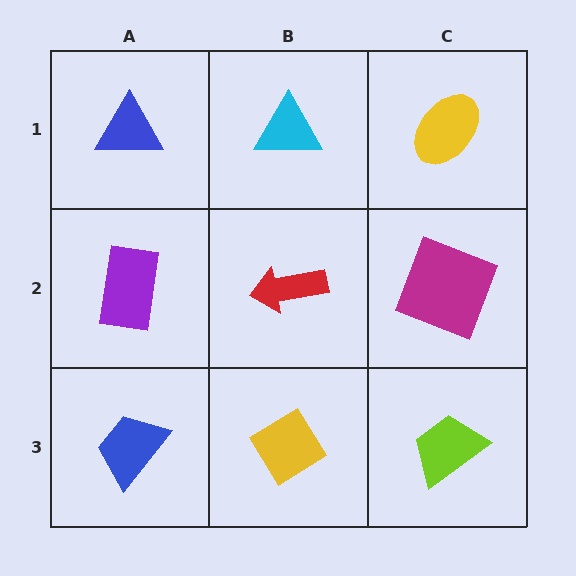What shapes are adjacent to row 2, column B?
A cyan triangle (row 1, column B), a yellow diamond (row 3, column B), a purple rectangle (row 2, column A), a magenta square (row 2, column C).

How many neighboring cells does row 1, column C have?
2.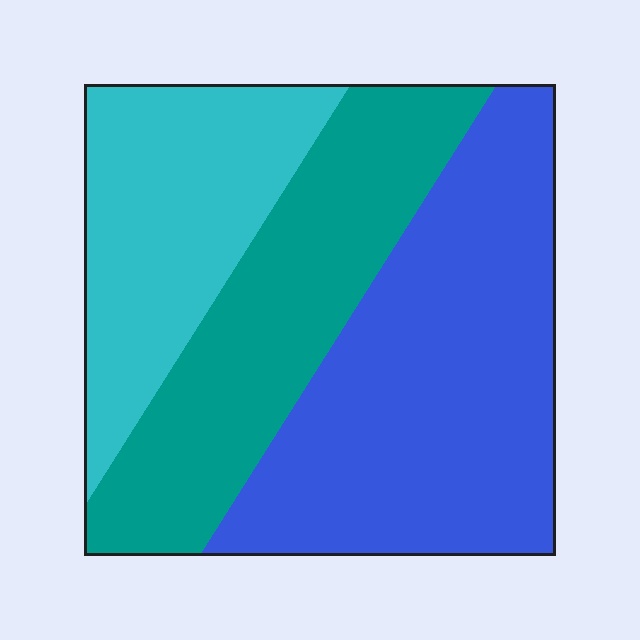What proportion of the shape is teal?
Teal takes up about one third (1/3) of the shape.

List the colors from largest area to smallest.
From largest to smallest: blue, teal, cyan.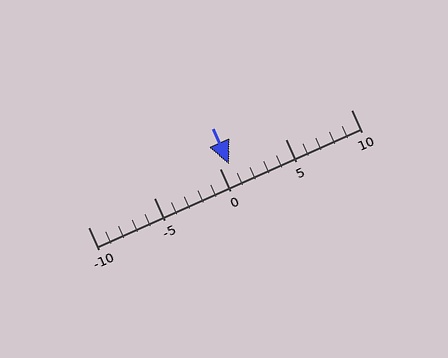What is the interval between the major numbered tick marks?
The major tick marks are spaced 5 units apart.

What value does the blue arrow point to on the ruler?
The blue arrow points to approximately 1.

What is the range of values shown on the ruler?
The ruler shows values from -10 to 10.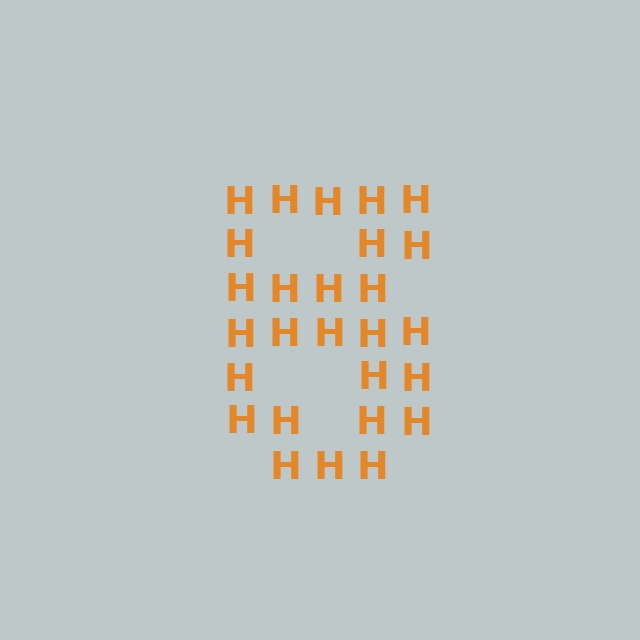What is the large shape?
The large shape is the digit 8.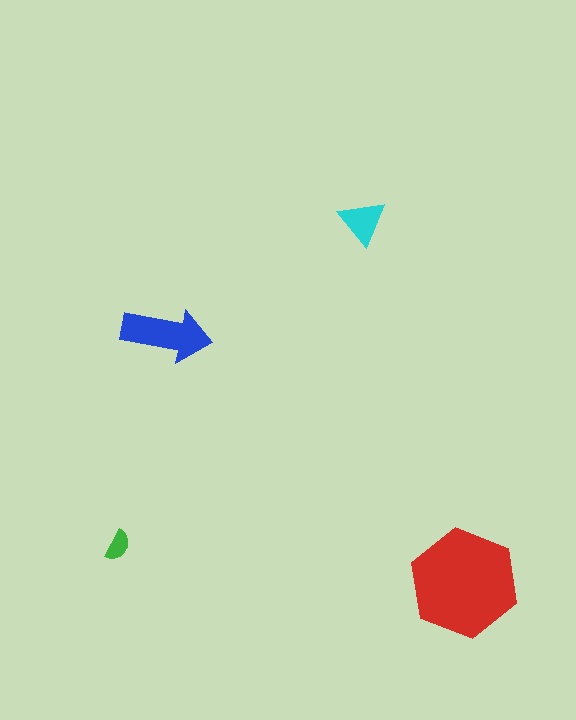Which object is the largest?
The red hexagon.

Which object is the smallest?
The green semicircle.